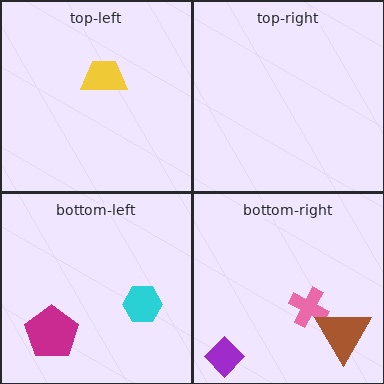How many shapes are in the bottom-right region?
3.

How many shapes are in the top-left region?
1.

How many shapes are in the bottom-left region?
2.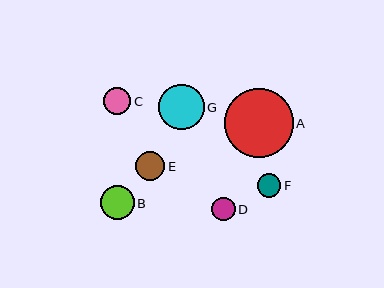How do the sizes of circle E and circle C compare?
Circle E and circle C are approximately the same size.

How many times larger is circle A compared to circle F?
Circle A is approximately 3.0 times the size of circle F.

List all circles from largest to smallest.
From largest to smallest: A, G, B, E, C, D, F.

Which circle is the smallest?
Circle F is the smallest with a size of approximately 23 pixels.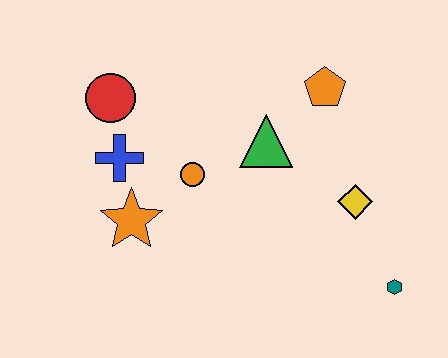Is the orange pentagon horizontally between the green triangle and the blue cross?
No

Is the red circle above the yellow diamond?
Yes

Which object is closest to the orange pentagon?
The green triangle is closest to the orange pentagon.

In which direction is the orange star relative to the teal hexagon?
The orange star is to the left of the teal hexagon.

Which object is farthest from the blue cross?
The teal hexagon is farthest from the blue cross.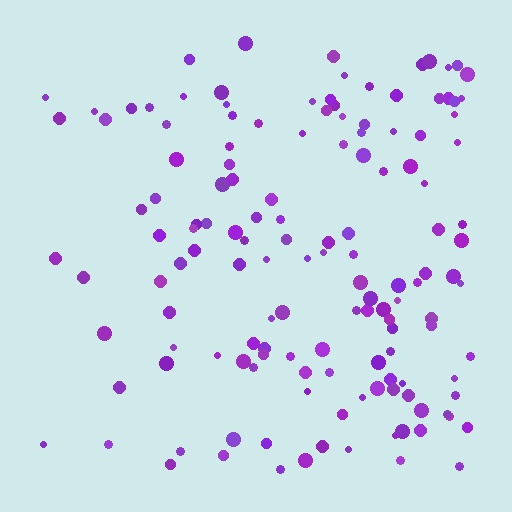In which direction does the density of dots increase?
From left to right, with the right side densest.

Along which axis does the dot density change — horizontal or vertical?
Horizontal.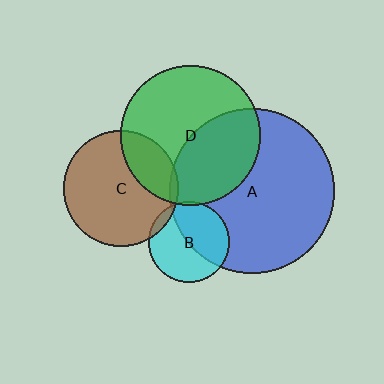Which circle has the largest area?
Circle A (blue).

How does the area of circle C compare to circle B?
Approximately 2.0 times.